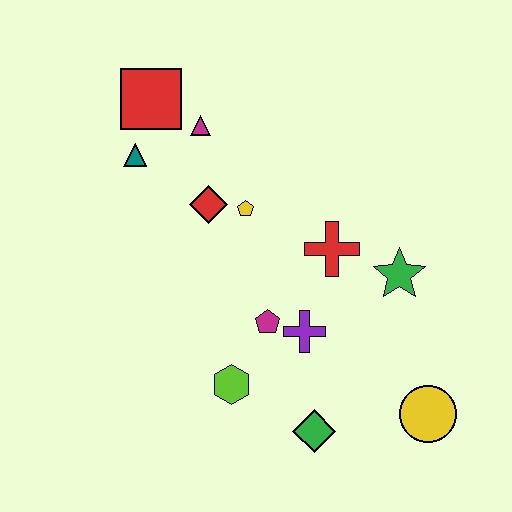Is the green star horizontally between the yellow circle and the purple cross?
Yes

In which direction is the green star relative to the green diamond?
The green star is above the green diamond.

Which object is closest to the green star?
The red cross is closest to the green star.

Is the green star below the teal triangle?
Yes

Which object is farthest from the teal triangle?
The yellow circle is farthest from the teal triangle.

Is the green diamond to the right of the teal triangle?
Yes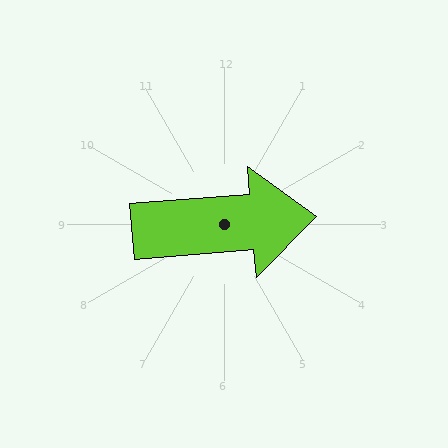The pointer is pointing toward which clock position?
Roughly 3 o'clock.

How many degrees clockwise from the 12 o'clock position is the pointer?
Approximately 85 degrees.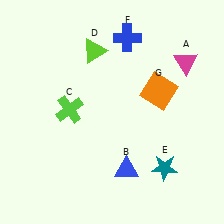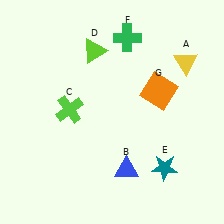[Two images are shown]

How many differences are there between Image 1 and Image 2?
There are 2 differences between the two images.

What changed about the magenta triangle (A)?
In Image 1, A is magenta. In Image 2, it changed to yellow.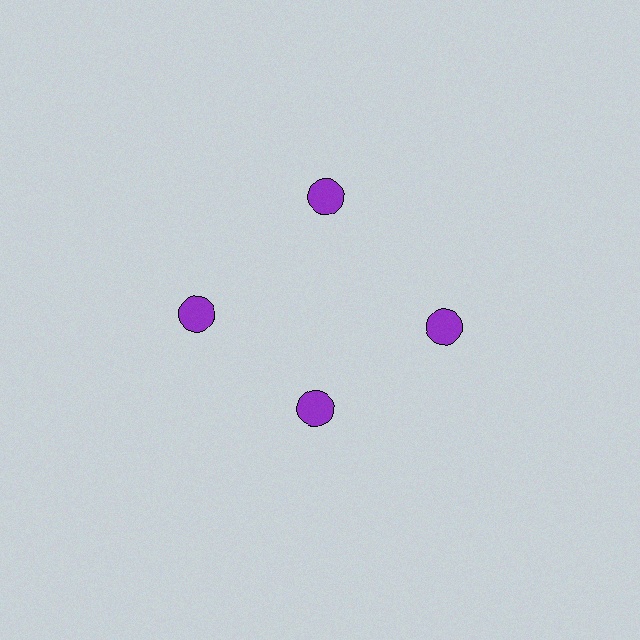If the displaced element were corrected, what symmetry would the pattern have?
It would have 4-fold rotational symmetry — the pattern would map onto itself every 90 degrees.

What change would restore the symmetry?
The symmetry would be restored by moving it outward, back onto the ring so that all 4 circles sit at equal angles and equal distance from the center.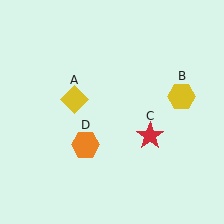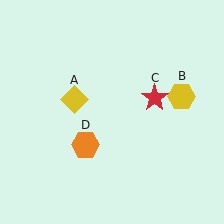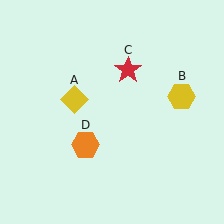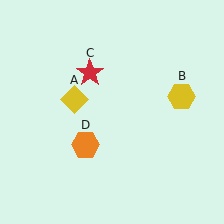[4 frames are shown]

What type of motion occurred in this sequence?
The red star (object C) rotated counterclockwise around the center of the scene.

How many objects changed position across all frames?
1 object changed position: red star (object C).